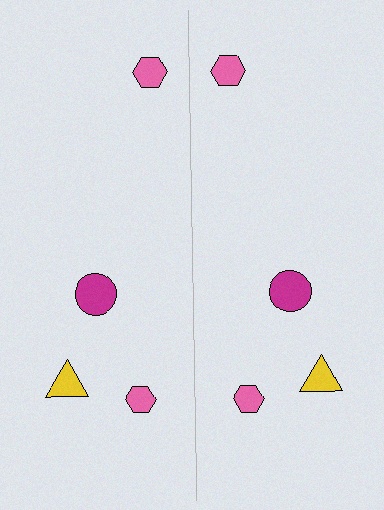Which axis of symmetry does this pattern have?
The pattern has a vertical axis of symmetry running through the center of the image.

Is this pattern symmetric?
Yes, this pattern has bilateral (reflection) symmetry.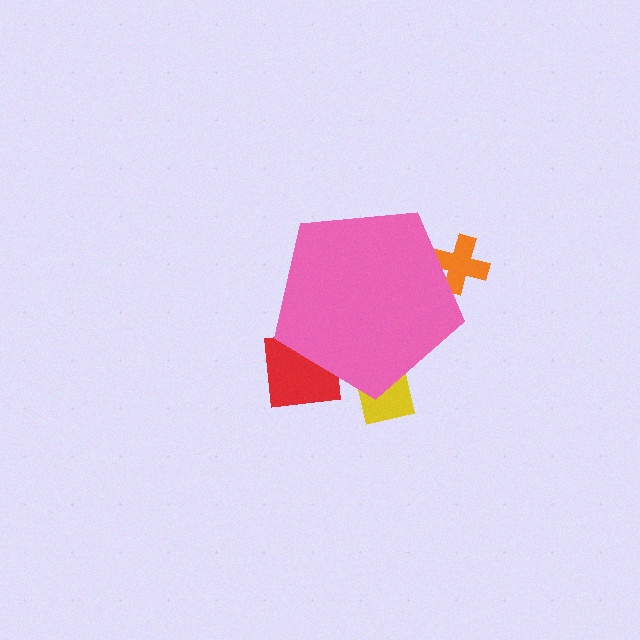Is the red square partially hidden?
Yes, the red square is partially hidden behind the pink pentagon.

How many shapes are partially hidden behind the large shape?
3 shapes are partially hidden.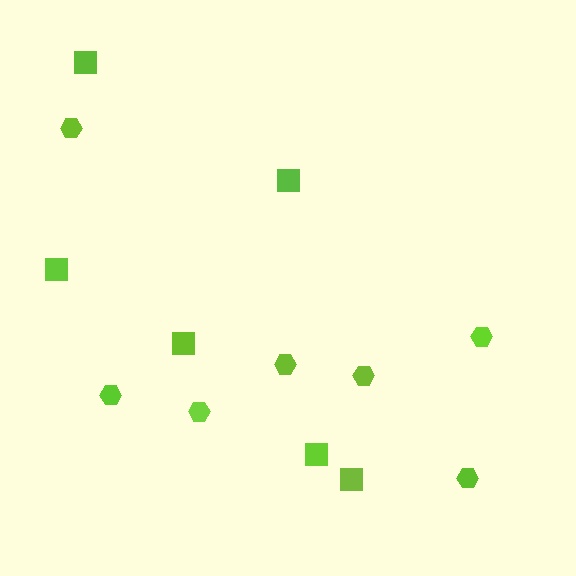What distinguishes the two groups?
There are 2 groups: one group of squares (6) and one group of hexagons (7).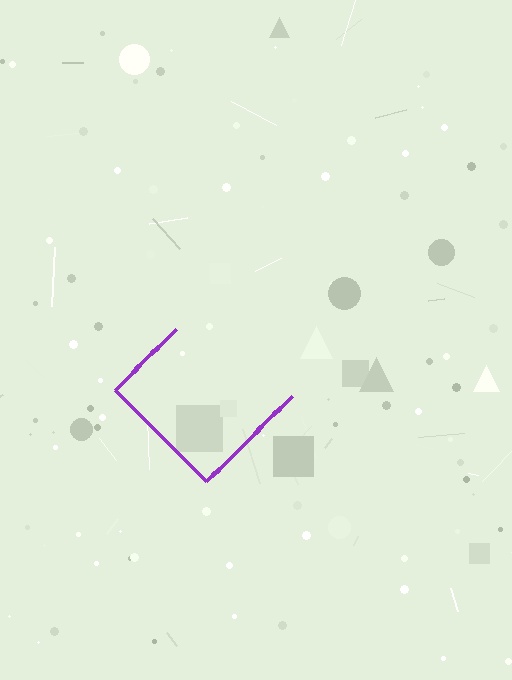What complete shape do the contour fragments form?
The contour fragments form a diamond.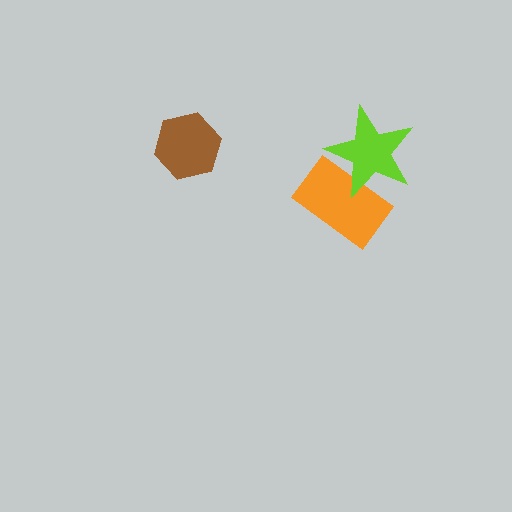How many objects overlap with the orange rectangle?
1 object overlaps with the orange rectangle.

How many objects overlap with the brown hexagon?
0 objects overlap with the brown hexagon.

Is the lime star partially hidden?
No, no other shape covers it.